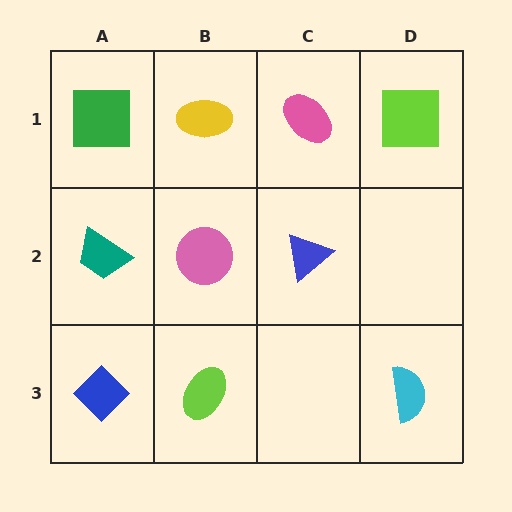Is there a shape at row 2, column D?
No, that cell is empty.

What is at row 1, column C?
A pink ellipse.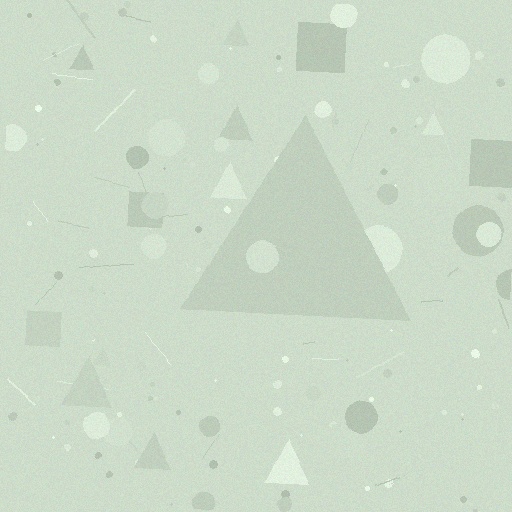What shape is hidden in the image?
A triangle is hidden in the image.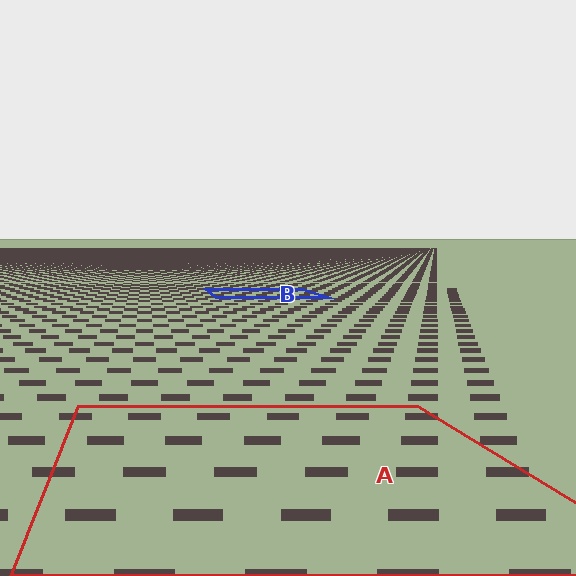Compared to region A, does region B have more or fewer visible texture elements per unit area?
Region B has more texture elements per unit area — they are packed more densely because it is farther away.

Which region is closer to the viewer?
Region A is closer. The texture elements there are larger and more spread out.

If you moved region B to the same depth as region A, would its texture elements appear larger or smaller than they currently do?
They would appear larger. At a closer depth, the same texture elements are projected at a bigger on-screen size.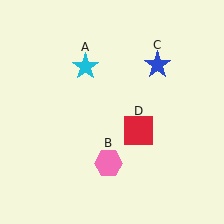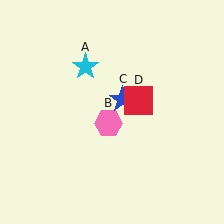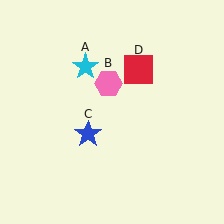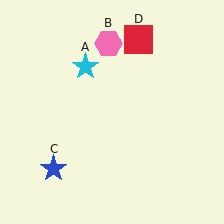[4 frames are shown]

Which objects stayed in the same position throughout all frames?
Cyan star (object A) remained stationary.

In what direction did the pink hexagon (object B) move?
The pink hexagon (object B) moved up.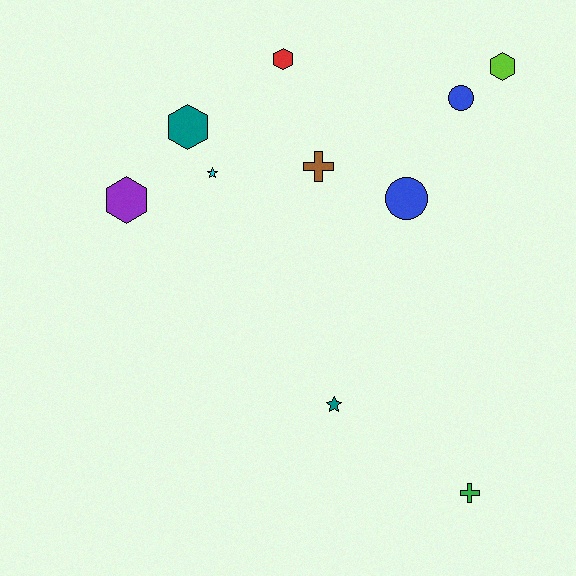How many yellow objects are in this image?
There are no yellow objects.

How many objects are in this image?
There are 10 objects.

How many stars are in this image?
There are 2 stars.